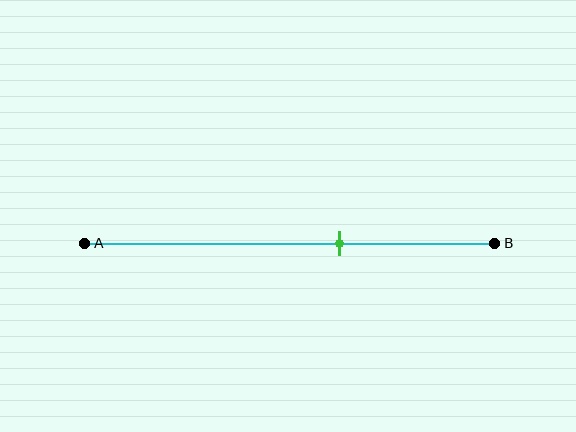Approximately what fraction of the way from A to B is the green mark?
The green mark is approximately 60% of the way from A to B.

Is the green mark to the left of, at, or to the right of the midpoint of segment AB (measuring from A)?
The green mark is to the right of the midpoint of segment AB.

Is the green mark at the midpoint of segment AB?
No, the mark is at about 60% from A, not at the 50% midpoint.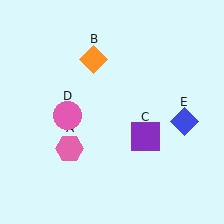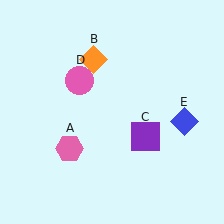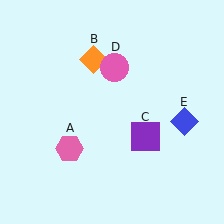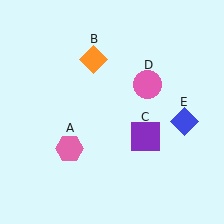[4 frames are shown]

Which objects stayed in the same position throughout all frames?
Pink hexagon (object A) and orange diamond (object B) and purple square (object C) and blue diamond (object E) remained stationary.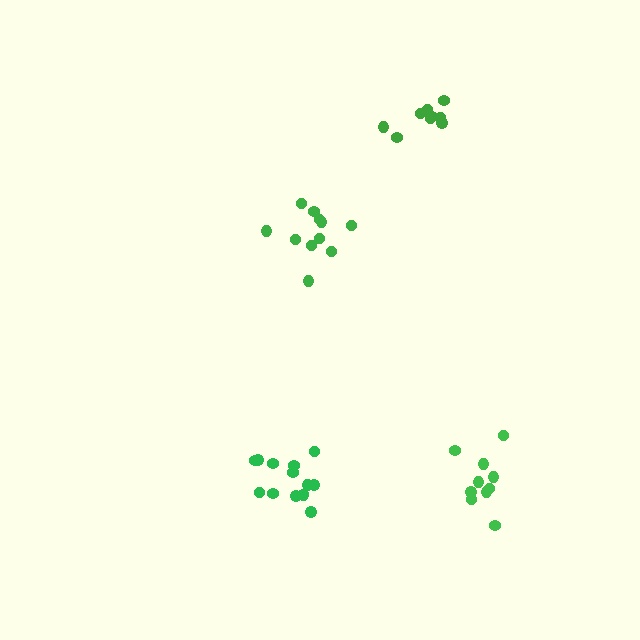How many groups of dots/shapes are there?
There are 4 groups.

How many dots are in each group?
Group 1: 9 dots, Group 2: 14 dots, Group 3: 10 dots, Group 4: 11 dots (44 total).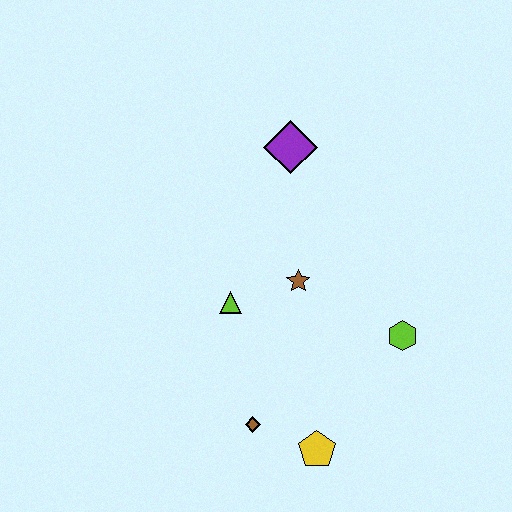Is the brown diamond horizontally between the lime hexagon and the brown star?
No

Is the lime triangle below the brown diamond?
No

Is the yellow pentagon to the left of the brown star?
No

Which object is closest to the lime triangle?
The brown star is closest to the lime triangle.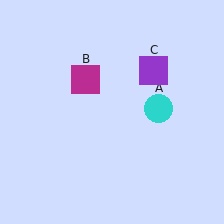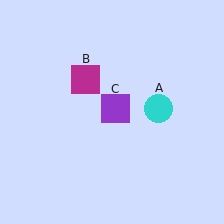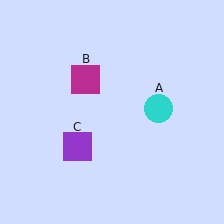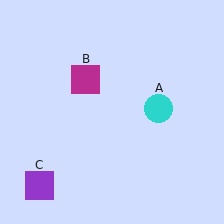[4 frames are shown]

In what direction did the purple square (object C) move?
The purple square (object C) moved down and to the left.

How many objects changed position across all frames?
1 object changed position: purple square (object C).